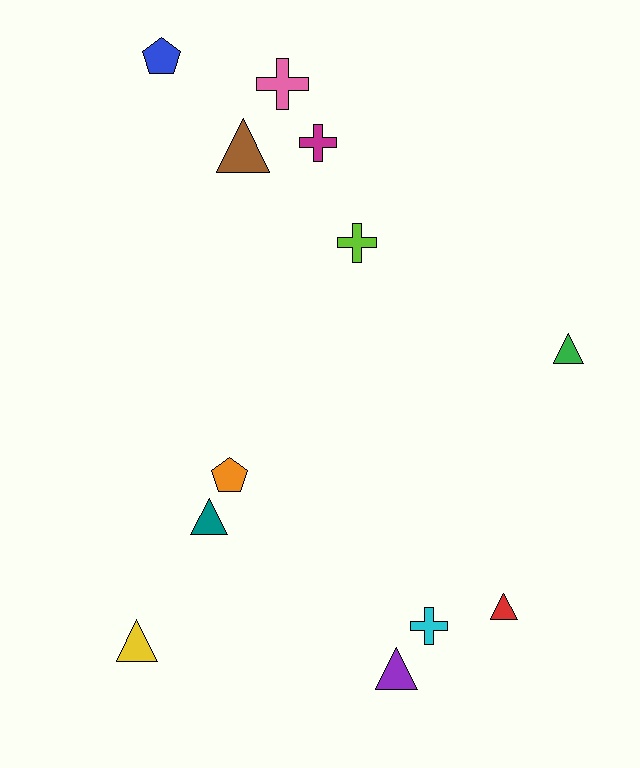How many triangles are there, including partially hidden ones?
There are 6 triangles.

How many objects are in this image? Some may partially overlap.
There are 12 objects.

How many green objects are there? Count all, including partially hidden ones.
There is 1 green object.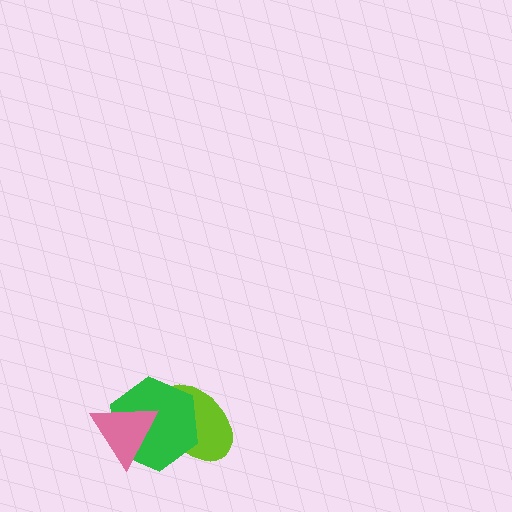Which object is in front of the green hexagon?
The pink triangle is in front of the green hexagon.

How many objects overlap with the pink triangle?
2 objects overlap with the pink triangle.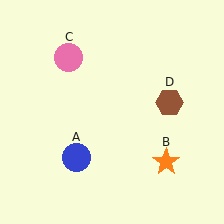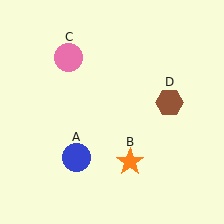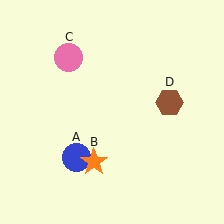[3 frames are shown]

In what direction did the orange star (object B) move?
The orange star (object B) moved left.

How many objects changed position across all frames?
1 object changed position: orange star (object B).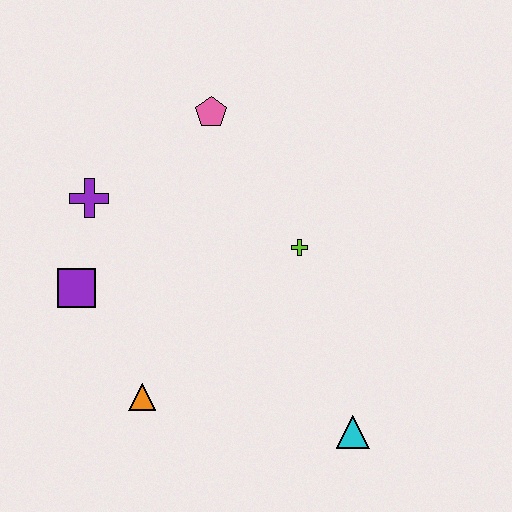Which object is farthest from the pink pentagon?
The cyan triangle is farthest from the pink pentagon.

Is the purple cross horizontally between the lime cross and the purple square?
Yes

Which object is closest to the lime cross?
The pink pentagon is closest to the lime cross.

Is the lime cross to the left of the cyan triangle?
Yes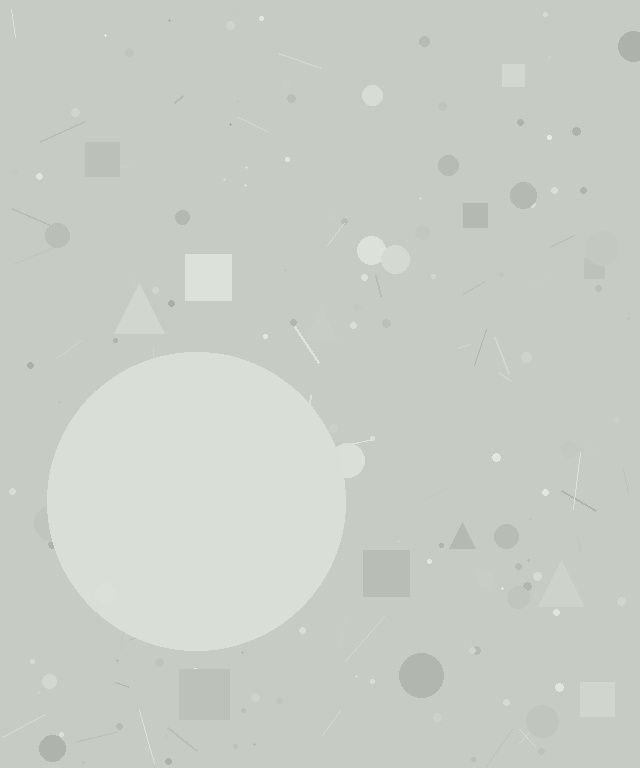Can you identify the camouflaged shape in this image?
The camouflaged shape is a circle.